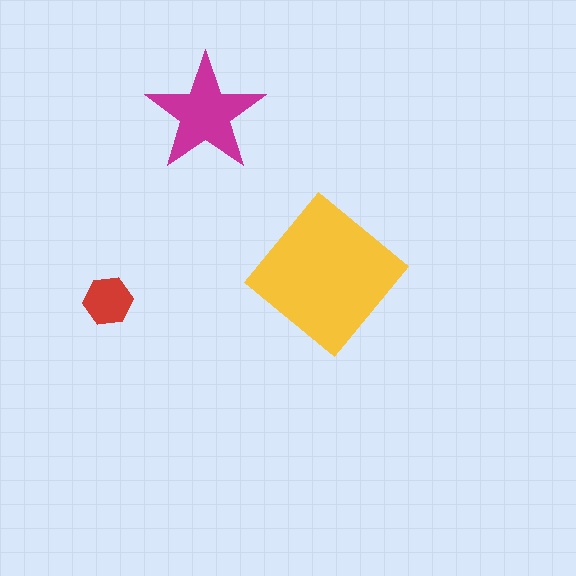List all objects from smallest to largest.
The red hexagon, the magenta star, the yellow diamond.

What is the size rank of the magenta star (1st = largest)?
2nd.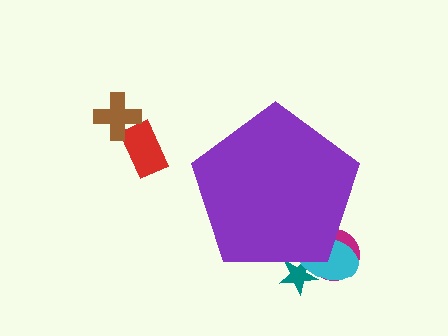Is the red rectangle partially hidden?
No, the red rectangle is fully visible.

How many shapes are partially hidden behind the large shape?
3 shapes are partially hidden.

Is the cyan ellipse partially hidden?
Yes, the cyan ellipse is partially hidden behind the purple pentagon.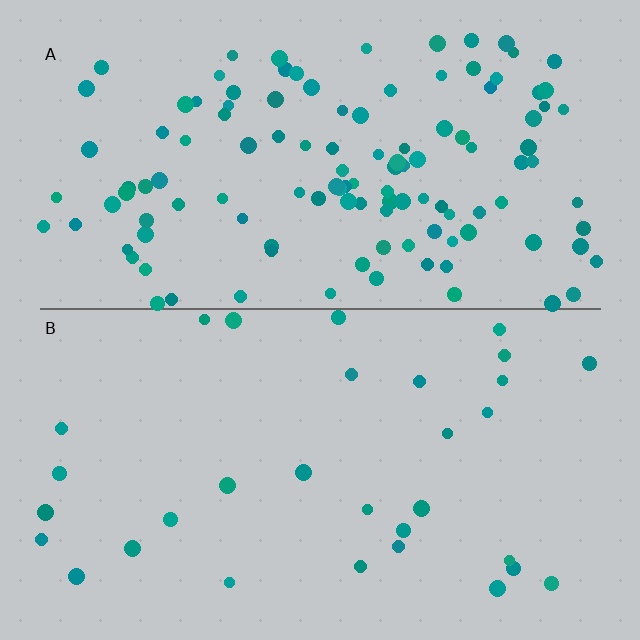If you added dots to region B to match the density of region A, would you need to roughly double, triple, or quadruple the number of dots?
Approximately quadruple.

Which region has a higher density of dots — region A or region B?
A (the top).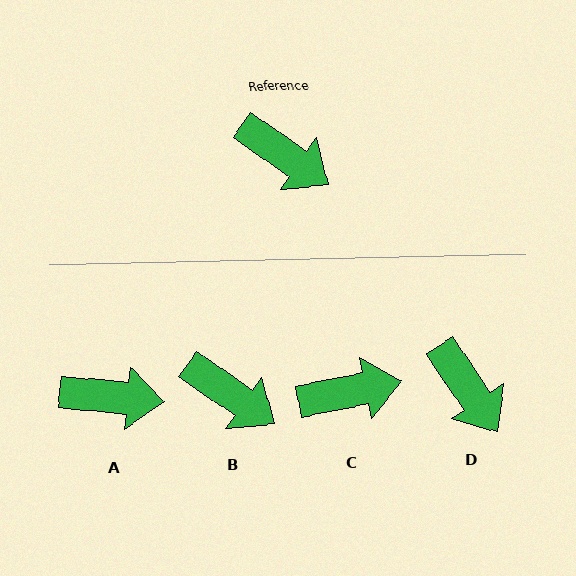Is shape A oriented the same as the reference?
No, it is off by about 29 degrees.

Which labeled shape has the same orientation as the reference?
B.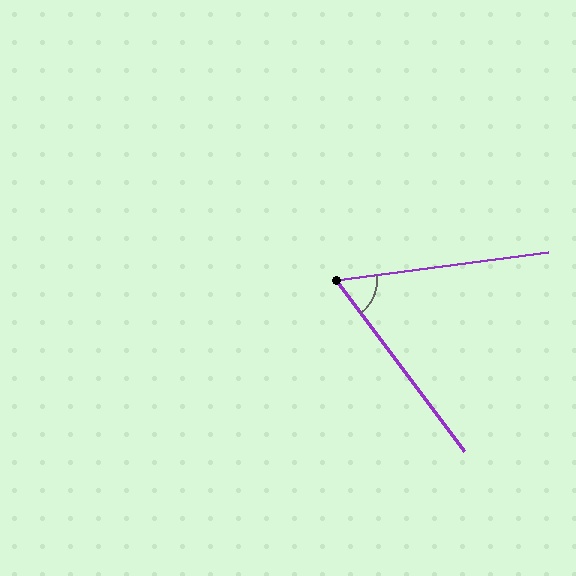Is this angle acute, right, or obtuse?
It is acute.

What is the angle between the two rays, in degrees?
Approximately 61 degrees.